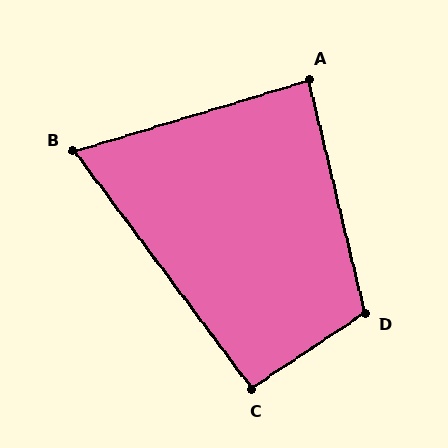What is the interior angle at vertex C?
Approximately 93 degrees (approximately right).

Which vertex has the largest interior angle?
D, at approximately 110 degrees.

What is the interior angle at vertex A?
Approximately 87 degrees (approximately right).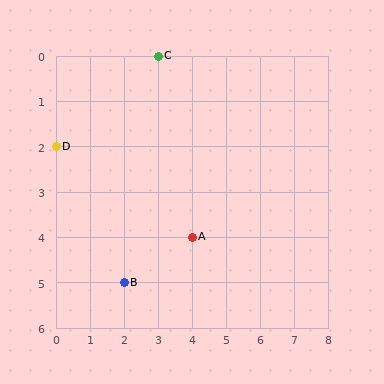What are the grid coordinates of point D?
Point D is at grid coordinates (0, 2).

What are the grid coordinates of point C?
Point C is at grid coordinates (3, 0).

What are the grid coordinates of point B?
Point B is at grid coordinates (2, 5).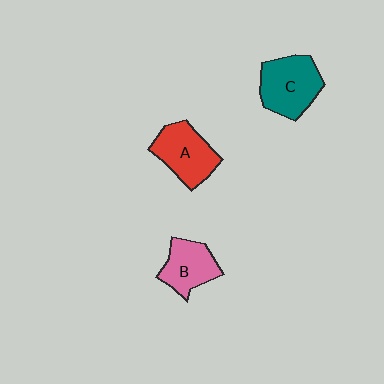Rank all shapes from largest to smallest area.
From largest to smallest: C (teal), A (red), B (pink).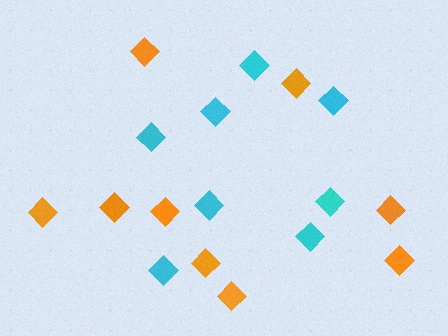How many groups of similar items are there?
There are 2 groups: one group of cyan diamonds (8) and one group of orange diamonds (9).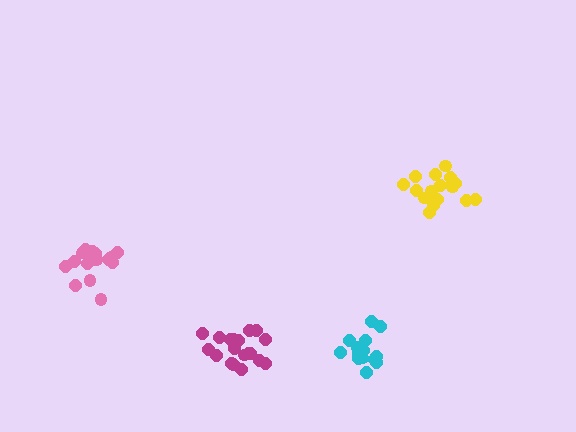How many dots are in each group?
Group 1: 19 dots, Group 2: 16 dots, Group 3: 15 dots, Group 4: 18 dots (68 total).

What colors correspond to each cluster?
The clusters are colored: magenta, pink, cyan, yellow.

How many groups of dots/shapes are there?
There are 4 groups.